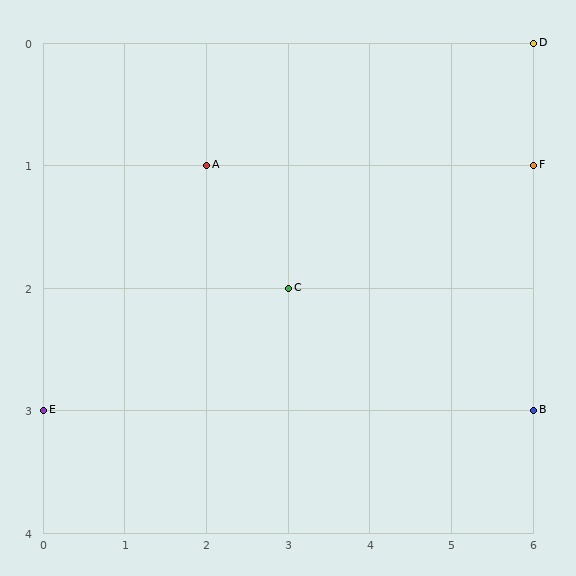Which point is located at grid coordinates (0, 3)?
Point E is at (0, 3).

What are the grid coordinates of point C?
Point C is at grid coordinates (3, 2).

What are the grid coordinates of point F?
Point F is at grid coordinates (6, 1).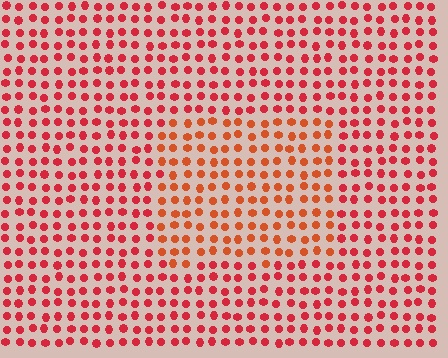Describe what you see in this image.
The image is filled with small red elements in a uniform arrangement. A rectangle-shaped region is visible where the elements are tinted to a slightly different hue, forming a subtle color boundary.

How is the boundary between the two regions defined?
The boundary is defined purely by a slight shift in hue (about 23 degrees). Spacing, size, and orientation are identical on both sides.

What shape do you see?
I see a rectangle.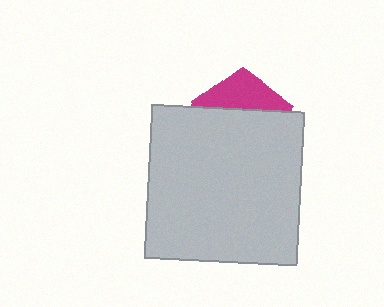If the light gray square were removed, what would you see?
You would see the complete magenta pentagon.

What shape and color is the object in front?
The object in front is a light gray square.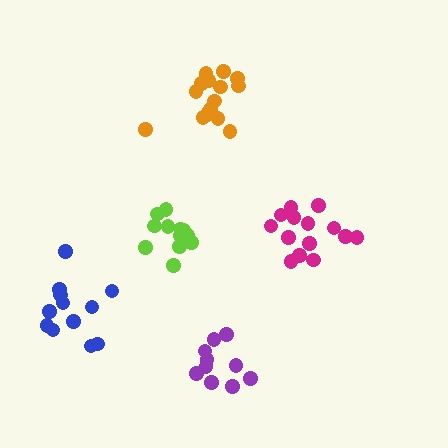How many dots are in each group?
Group 1: 10 dots, Group 2: 12 dots, Group 3: 14 dots, Group 4: 15 dots, Group 5: 16 dots (67 total).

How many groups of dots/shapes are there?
There are 5 groups.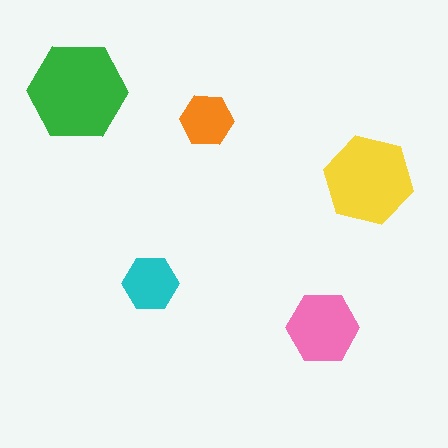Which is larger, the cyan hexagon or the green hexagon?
The green one.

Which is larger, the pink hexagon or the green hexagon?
The green one.